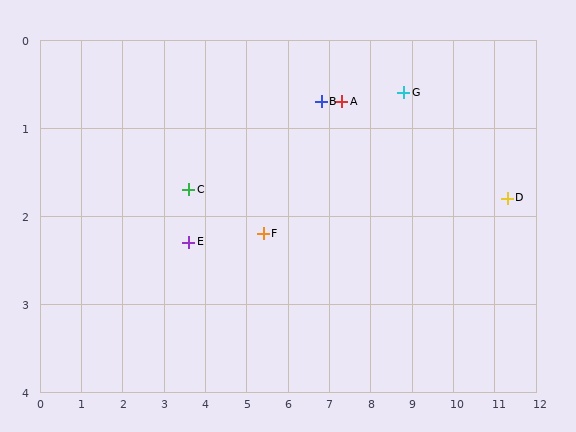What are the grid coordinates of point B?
Point B is at approximately (6.8, 0.7).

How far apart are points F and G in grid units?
Points F and G are about 3.8 grid units apart.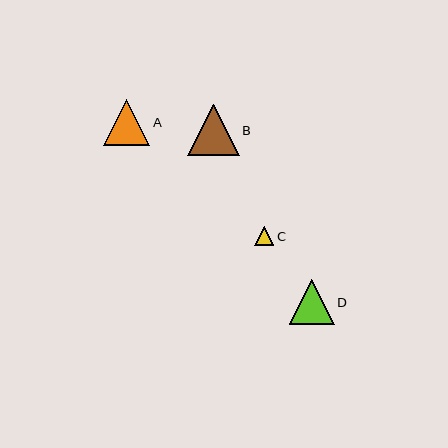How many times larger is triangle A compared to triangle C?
Triangle A is approximately 2.4 times the size of triangle C.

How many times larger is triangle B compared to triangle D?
Triangle B is approximately 1.2 times the size of triangle D.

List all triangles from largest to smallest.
From largest to smallest: B, A, D, C.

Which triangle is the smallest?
Triangle C is the smallest with a size of approximately 19 pixels.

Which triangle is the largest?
Triangle B is the largest with a size of approximately 52 pixels.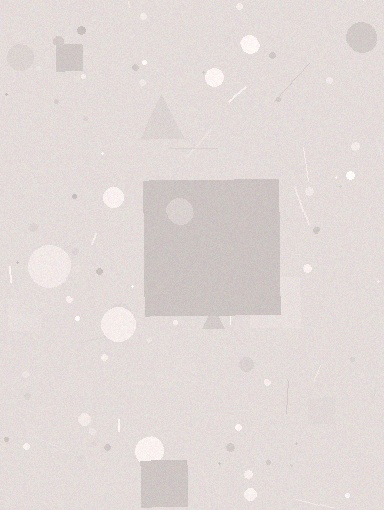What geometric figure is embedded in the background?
A square is embedded in the background.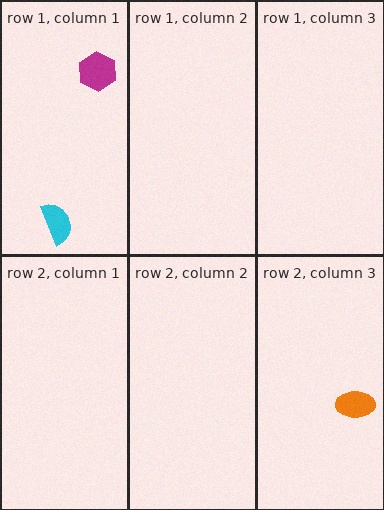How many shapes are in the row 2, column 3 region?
1.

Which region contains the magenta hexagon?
The row 1, column 1 region.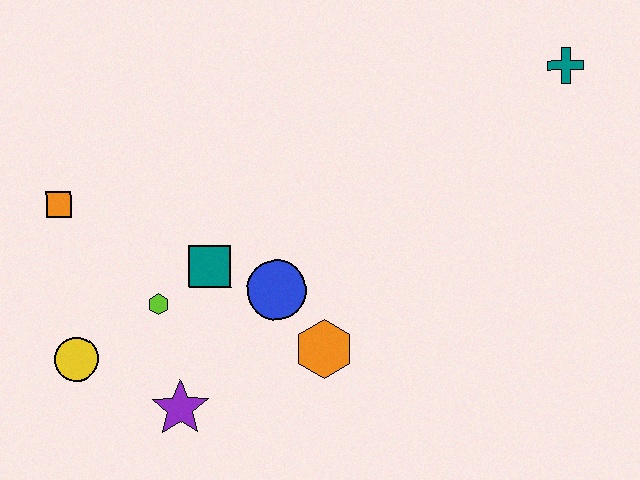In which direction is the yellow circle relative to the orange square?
The yellow circle is below the orange square.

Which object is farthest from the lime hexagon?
The teal cross is farthest from the lime hexagon.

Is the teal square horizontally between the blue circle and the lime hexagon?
Yes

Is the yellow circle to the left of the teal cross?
Yes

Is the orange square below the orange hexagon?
No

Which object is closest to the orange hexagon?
The blue circle is closest to the orange hexagon.